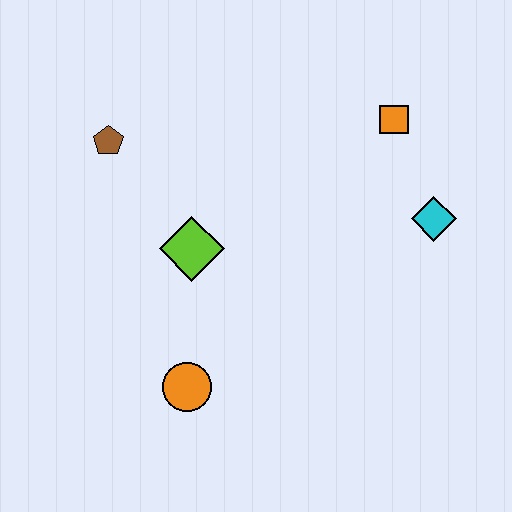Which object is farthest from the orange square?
The orange circle is farthest from the orange square.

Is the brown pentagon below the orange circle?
No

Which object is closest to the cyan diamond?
The orange square is closest to the cyan diamond.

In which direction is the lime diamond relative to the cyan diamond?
The lime diamond is to the left of the cyan diamond.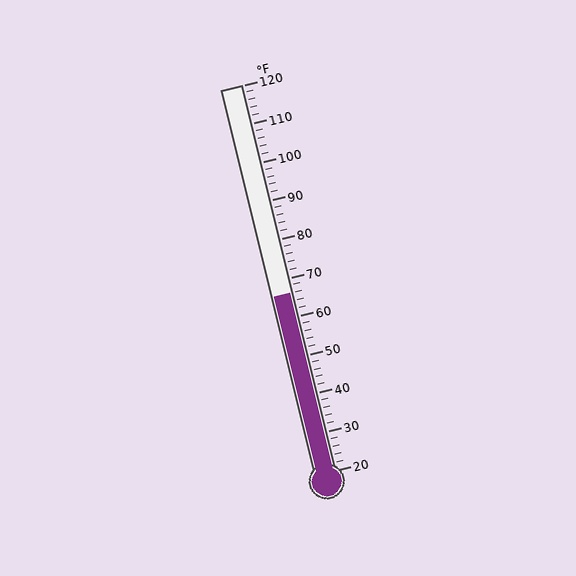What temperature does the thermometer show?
The thermometer shows approximately 66°F.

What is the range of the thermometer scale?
The thermometer scale ranges from 20°F to 120°F.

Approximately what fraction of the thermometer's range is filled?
The thermometer is filled to approximately 45% of its range.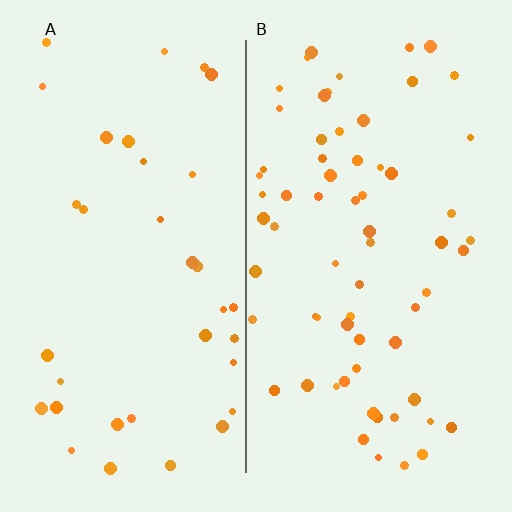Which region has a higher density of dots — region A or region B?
B (the right).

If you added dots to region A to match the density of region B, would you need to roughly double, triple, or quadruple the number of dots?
Approximately double.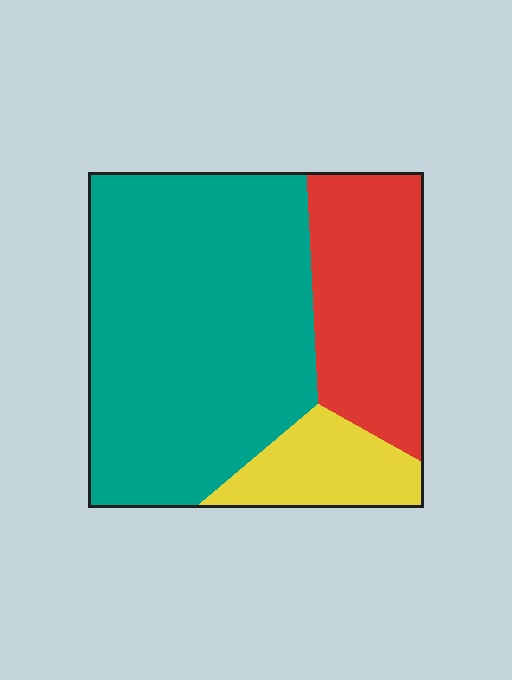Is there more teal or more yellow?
Teal.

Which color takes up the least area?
Yellow, at roughly 15%.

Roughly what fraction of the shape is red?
Red covers about 25% of the shape.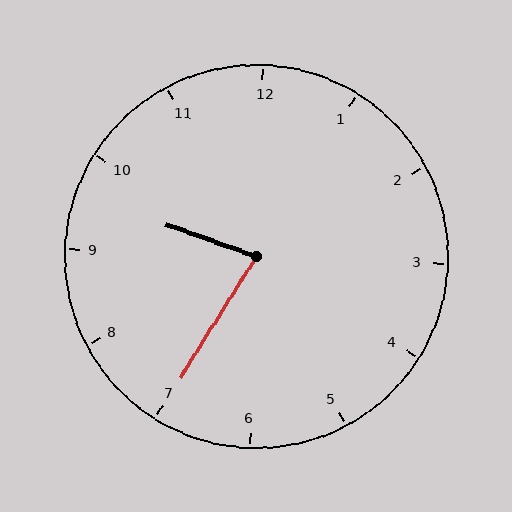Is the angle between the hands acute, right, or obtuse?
It is acute.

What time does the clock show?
9:35.